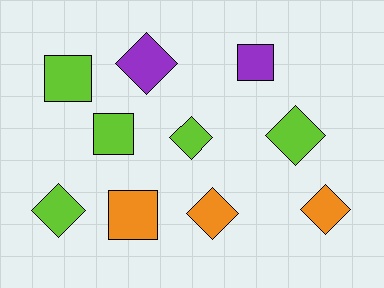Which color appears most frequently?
Lime, with 5 objects.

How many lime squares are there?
There are 2 lime squares.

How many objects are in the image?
There are 10 objects.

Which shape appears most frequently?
Diamond, with 6 objects.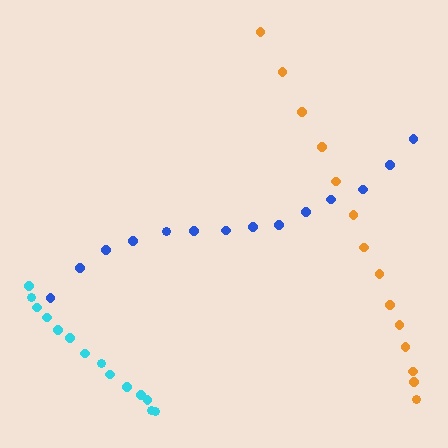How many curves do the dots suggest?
There are 3 distinct paths.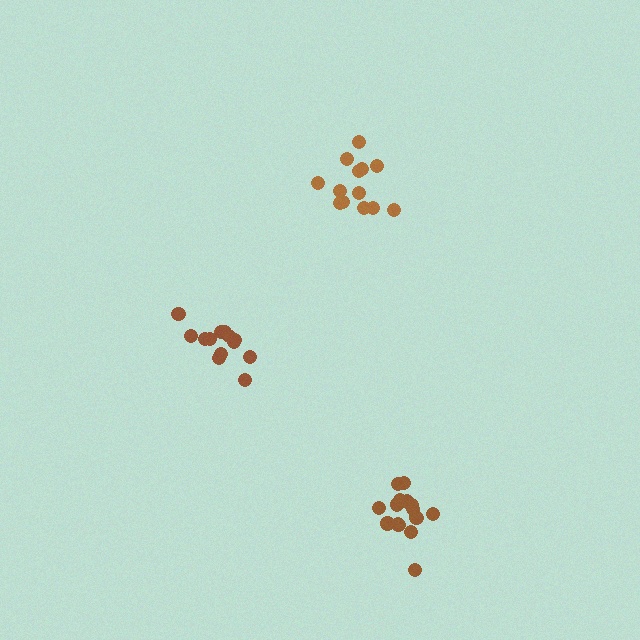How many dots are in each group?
Group 1: 17 dots, Group 2: 14 dots, Group 3: 13 dots (44 total).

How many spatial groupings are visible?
There are 3 spatial groupings.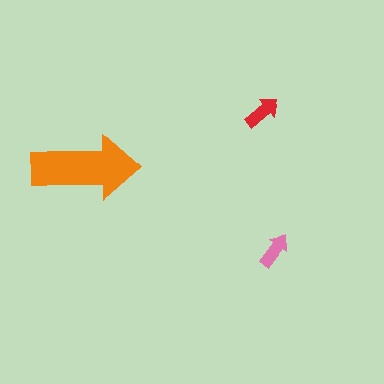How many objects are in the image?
There are 3 objects in the image.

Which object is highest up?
The red arrow is topmost.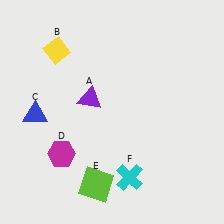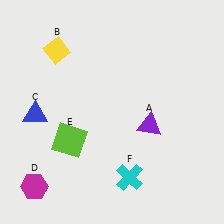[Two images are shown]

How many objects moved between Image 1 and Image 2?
3 objects moved between the two images.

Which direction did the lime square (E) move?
The lime square (E) moved up.